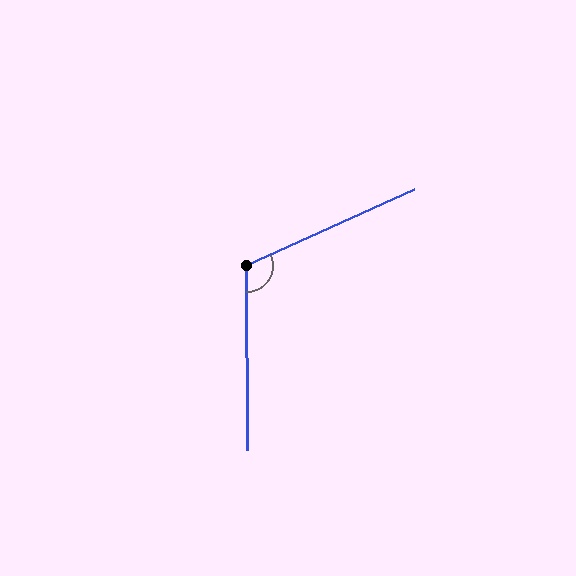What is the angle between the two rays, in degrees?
Approximately 114 degrees.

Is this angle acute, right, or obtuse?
It is obtuse.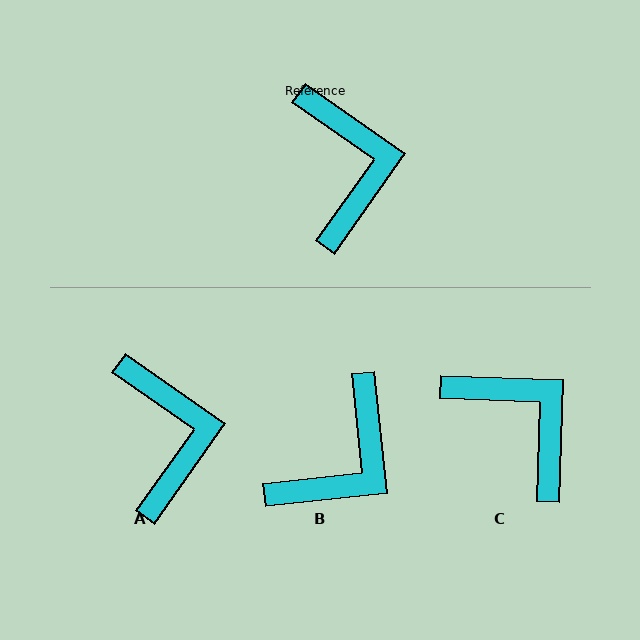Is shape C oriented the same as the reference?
No, it is off by about 33 degrees.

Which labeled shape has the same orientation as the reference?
A.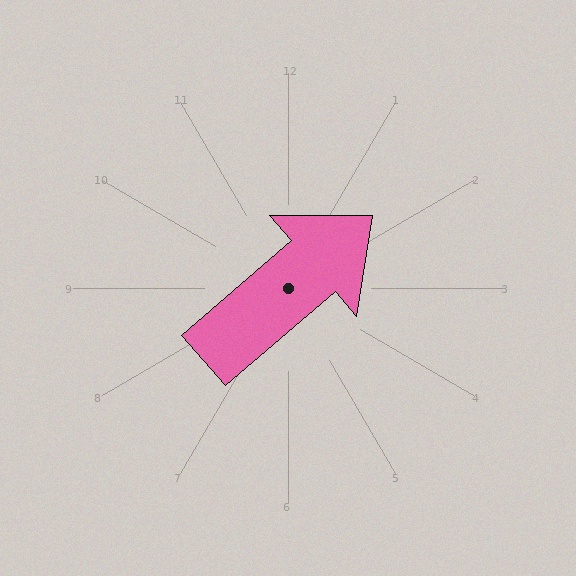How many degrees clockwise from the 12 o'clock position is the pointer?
Approximately 49 degrees.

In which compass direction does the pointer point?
Northeast.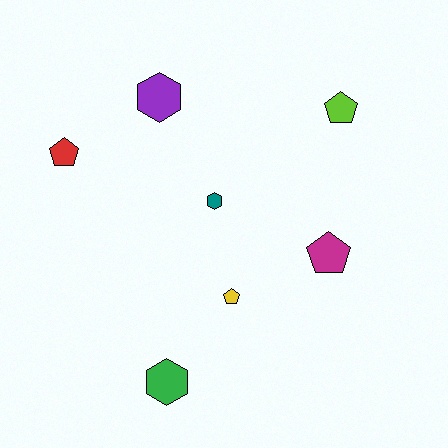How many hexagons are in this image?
There are 3 hexagons.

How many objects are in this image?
There are 7 objects.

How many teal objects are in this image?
There is 1 teal object.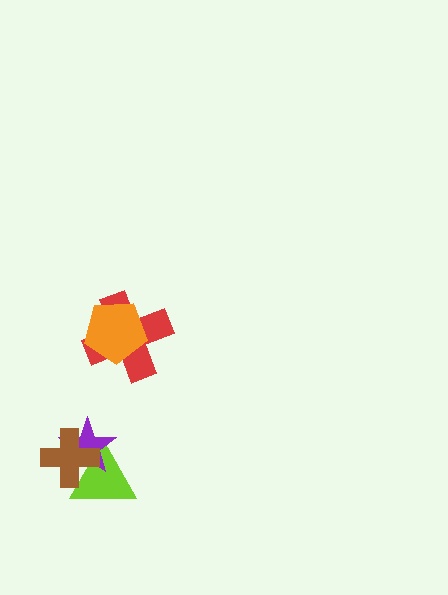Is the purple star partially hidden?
Yes, it is partially covered by another shape.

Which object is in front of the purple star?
The brown cross is in front of the purple star.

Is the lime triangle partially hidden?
Yes, it is partially covered by another shape.